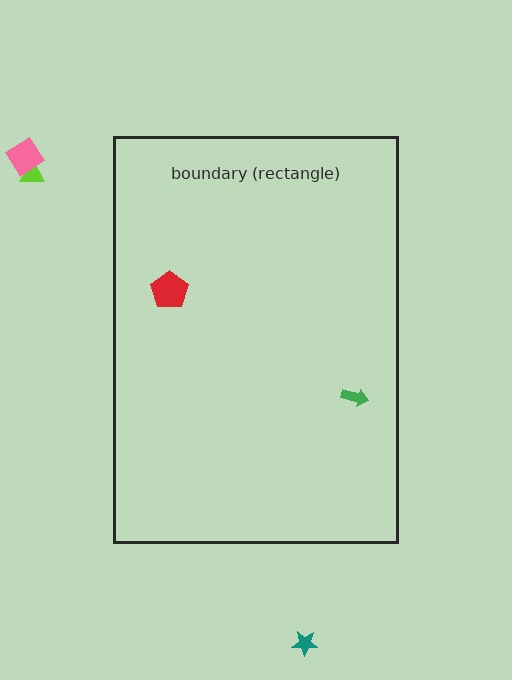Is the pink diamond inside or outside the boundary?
Outside.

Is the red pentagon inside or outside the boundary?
Inside.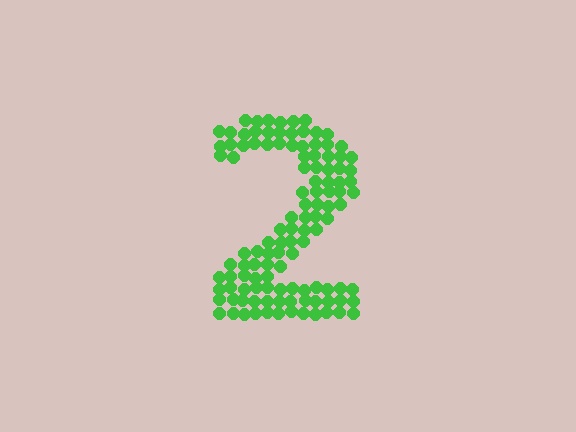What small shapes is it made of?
It is made of small circles.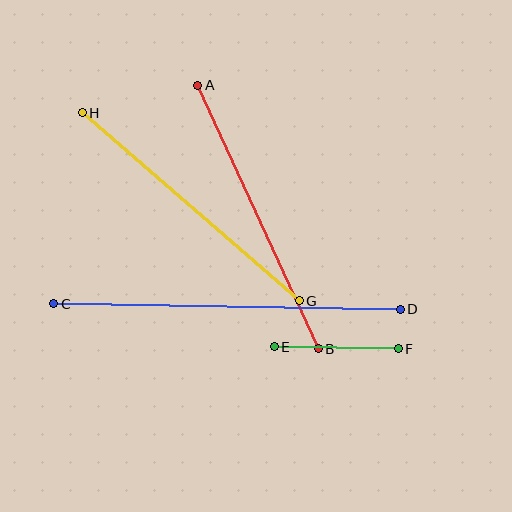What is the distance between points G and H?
The distance is approximately 287 pixels.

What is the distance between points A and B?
The distance is approximately 290 pixels.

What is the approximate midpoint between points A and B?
The midpoint is at approximately (258, 217) pixels.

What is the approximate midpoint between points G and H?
The midpoint is at approximately (191, 207) pixels.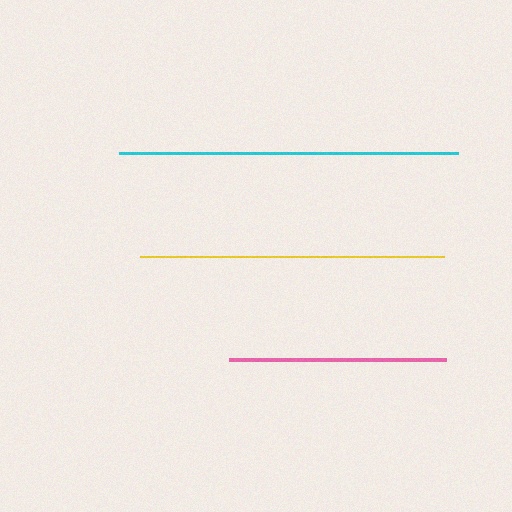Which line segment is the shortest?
The pink line is the shortest at approximately 217 pixels.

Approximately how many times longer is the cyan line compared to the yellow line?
The cyan line is approximately 1.1 times the length of the yellow line.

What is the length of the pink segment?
The pink segment is approximately 217 pixels long.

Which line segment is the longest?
The cyan line is the longest at approximately 340 pixels.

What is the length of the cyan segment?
The cyan segment is approximately 340 pixels long.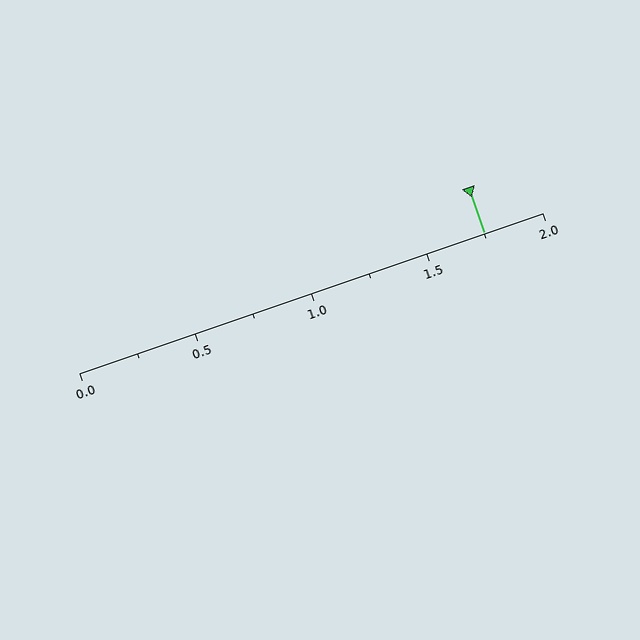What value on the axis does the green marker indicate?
The marker indicates approximately 1.75.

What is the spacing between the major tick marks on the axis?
The major ticks are spaced 0.5 apart.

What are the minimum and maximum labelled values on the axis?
The axis runs from 0.0 to 2.0.